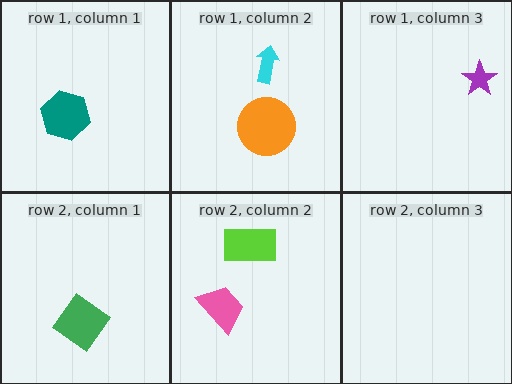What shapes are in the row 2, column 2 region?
The lime rectangle, the pink trapezoid.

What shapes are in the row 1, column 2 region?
The cyan arrow, the orange circle.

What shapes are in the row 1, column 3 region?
The purple star.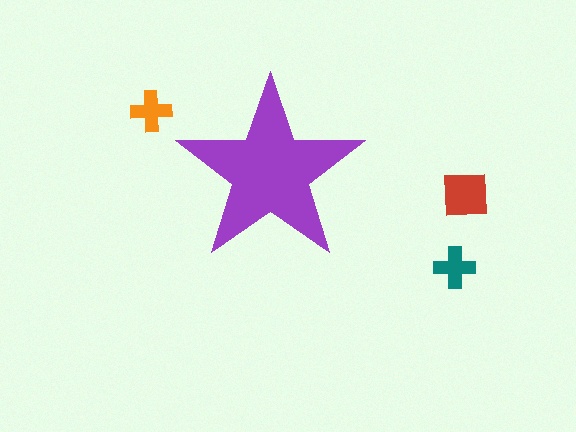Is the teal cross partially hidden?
No, the teal cross is fully visible.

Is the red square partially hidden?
No, the red square is fully visible.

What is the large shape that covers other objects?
A purple star.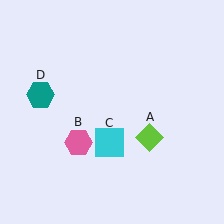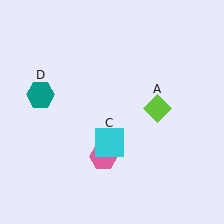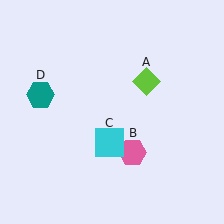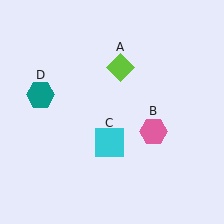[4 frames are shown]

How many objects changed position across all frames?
2 objects changed position: lime diamond (object A), pink hexagon (object B).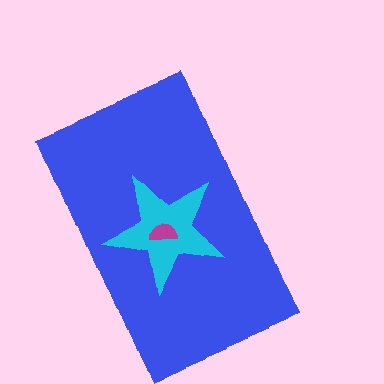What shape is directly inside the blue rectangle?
The cyan star.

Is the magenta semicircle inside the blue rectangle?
Yes.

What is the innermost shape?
The magenta semicircle.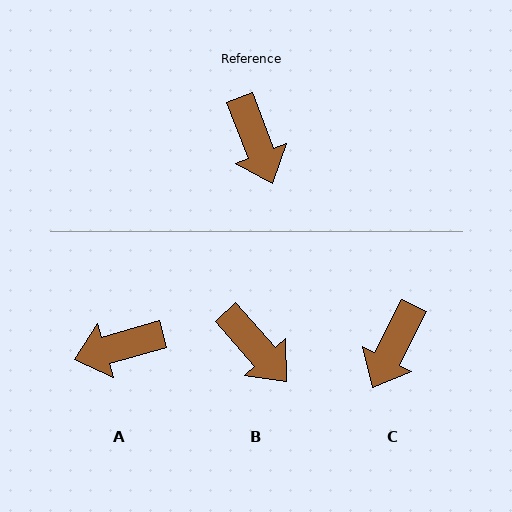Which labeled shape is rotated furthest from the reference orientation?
A, about 95 degrees away.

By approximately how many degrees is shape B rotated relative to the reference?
Approximately 20 degrees counter-clockwise.